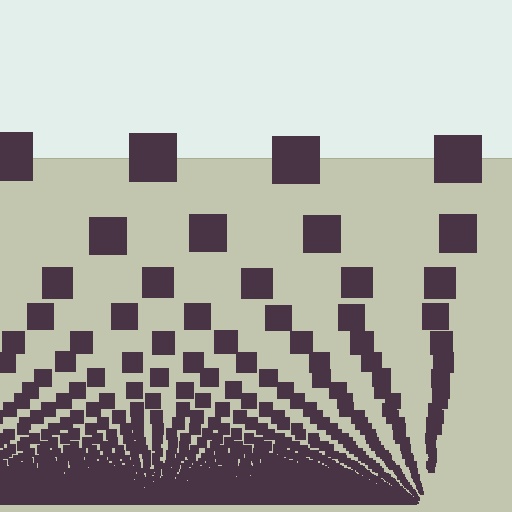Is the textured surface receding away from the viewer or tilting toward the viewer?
The surface appears to tilt toward the viewer. Texture elements get larger and sparser toward the top.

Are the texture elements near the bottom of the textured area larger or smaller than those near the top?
Smaller. The gradient is inverted — elements near the bottom are smaller and denser.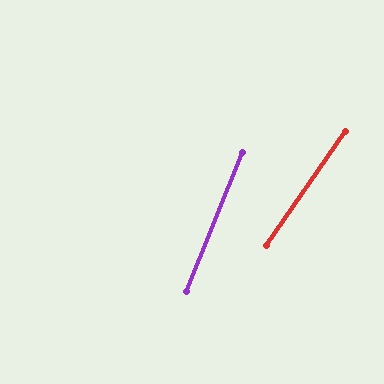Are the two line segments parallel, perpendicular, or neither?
Neither parallel nor perpendicular — they differ by about 13°.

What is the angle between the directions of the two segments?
Approximately 13 degrees.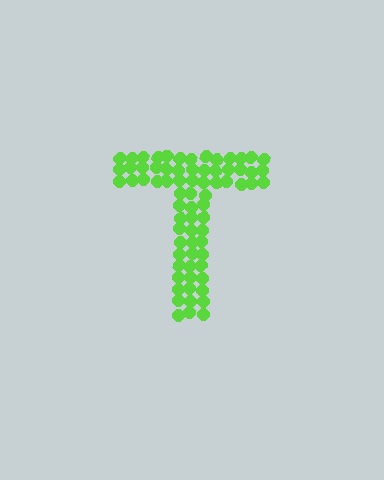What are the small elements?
The small elements are circles.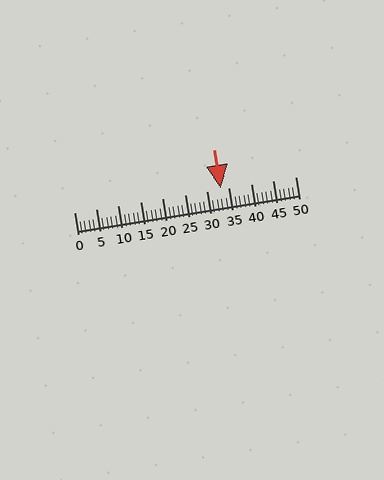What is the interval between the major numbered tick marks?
The major tick marks are spaced 5 units apart.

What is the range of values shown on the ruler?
The ruler shows values from 0 to 50.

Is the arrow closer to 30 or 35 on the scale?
The arrow is closer to 35.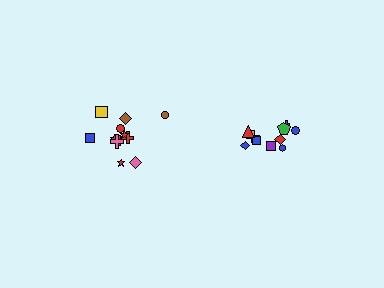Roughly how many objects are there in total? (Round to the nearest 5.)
Roughly 20 objects in total.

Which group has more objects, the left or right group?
The left group.